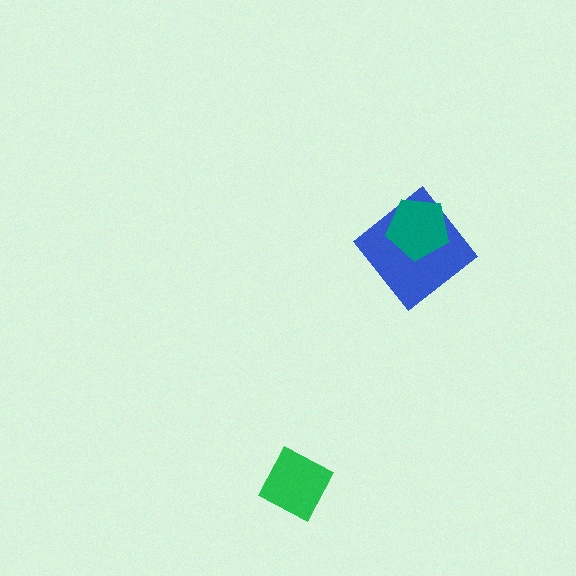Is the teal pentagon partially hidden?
No, no other shape covers it.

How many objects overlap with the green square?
0 objects overlap with the green square.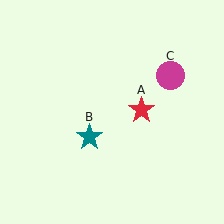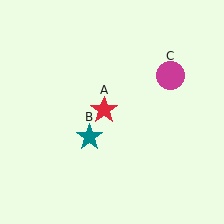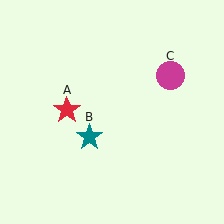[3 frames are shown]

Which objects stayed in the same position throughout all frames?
Teal star (object B) and magenta circle (object C) remained stationary.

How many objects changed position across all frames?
1 object changed position: red star (object A).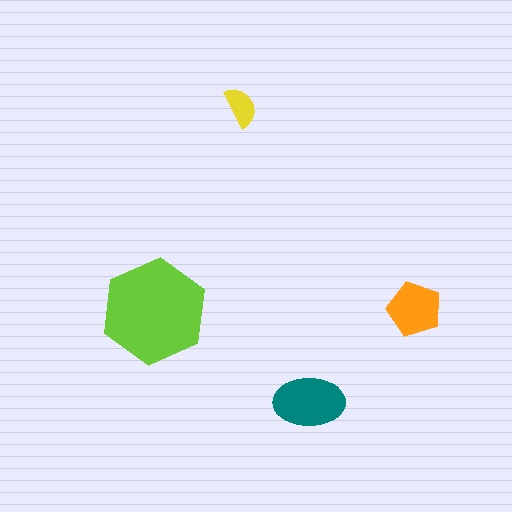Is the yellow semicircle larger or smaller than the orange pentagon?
Smaller.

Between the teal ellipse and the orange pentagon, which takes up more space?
The teal ellipse.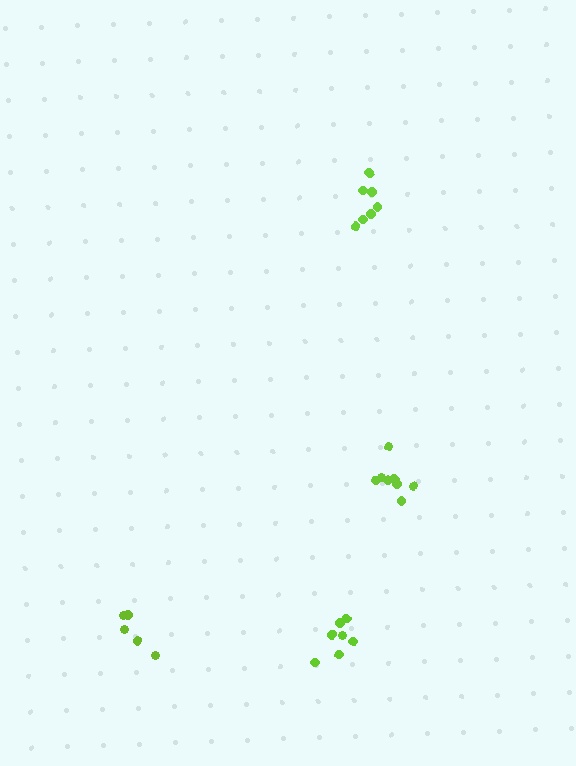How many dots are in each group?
Group 1: 7 dots, Group 2: 8 dots, Group 3: 7 dots, Group 4: 5 dots (27 total).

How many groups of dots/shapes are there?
There are 4 groups.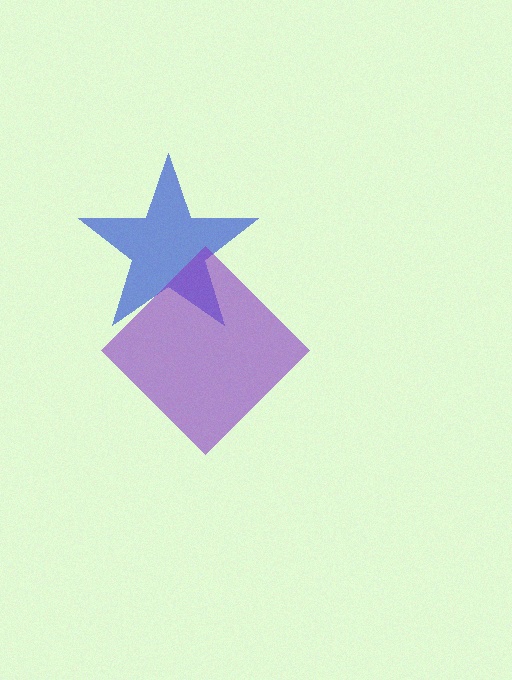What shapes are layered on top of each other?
The layered shapes are: a blue star, a purple diamond.